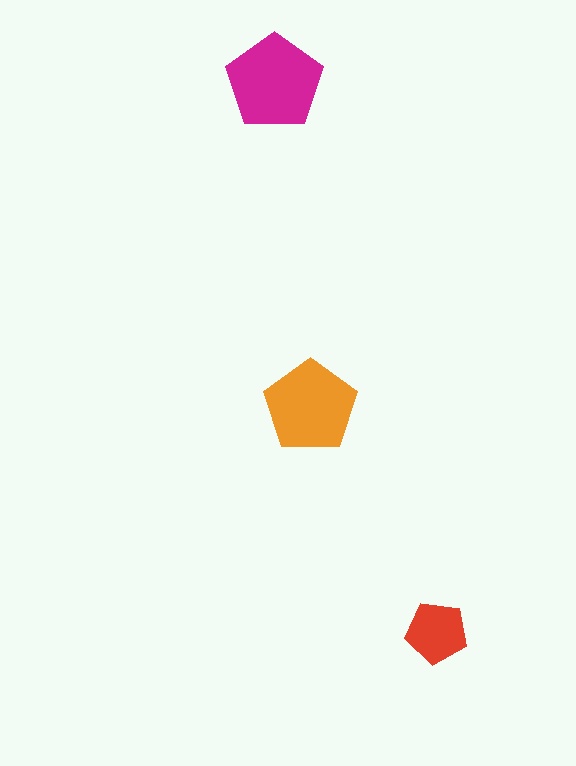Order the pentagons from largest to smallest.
the magenta one, the orange one, the red one.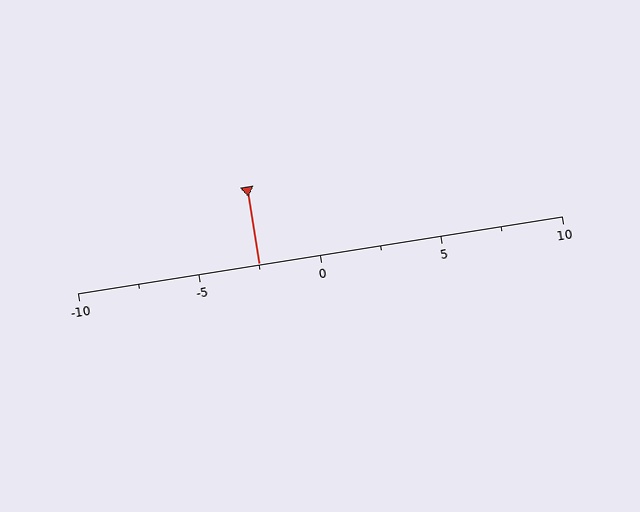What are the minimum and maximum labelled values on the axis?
The axis runs from -10 to 10.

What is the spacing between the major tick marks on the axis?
The major ticks are spaced 5 apart.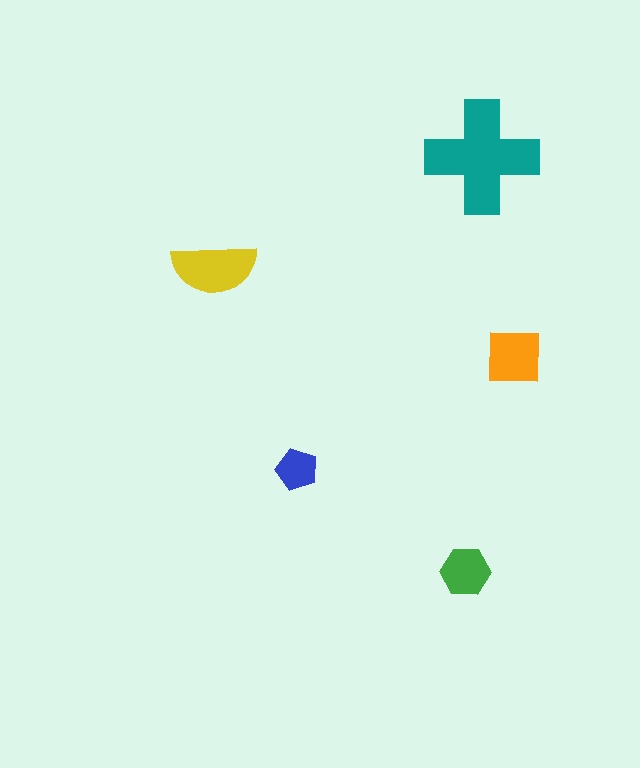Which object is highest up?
The teal cross is topmost.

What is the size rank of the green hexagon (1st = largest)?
4th.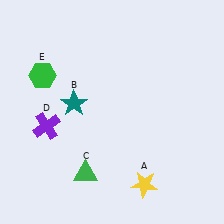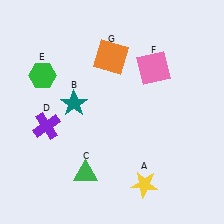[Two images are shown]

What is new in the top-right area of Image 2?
A pink square (F) was added in the top-right area of Image 2.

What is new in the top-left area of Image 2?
An orange square (G) was added in the top-left area of Image 2.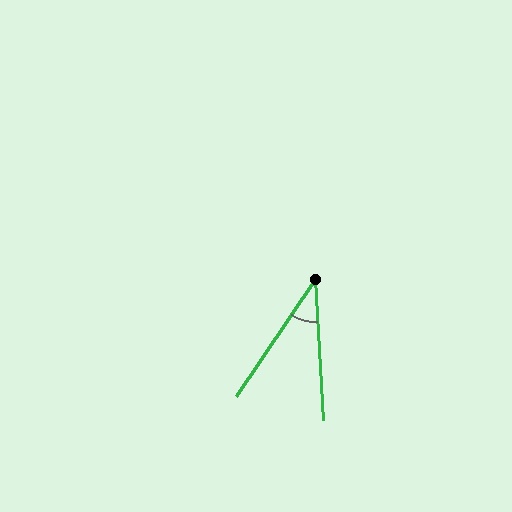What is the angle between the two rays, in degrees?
Approximately 37 degrees.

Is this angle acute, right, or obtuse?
It is acute.